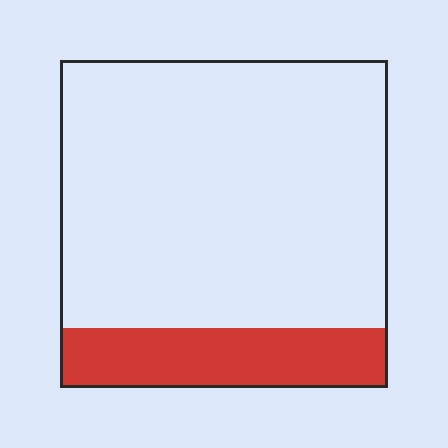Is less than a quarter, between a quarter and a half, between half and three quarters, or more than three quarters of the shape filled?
Less than a quarter.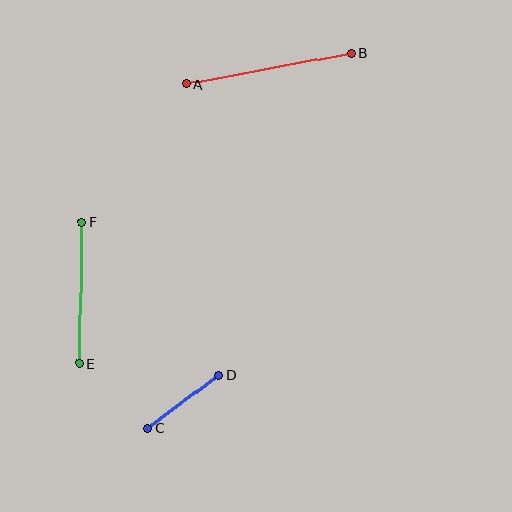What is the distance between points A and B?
The distance is approximately 167 pixels.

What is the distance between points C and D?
The distance is approximately 89 pixels.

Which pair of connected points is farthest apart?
Points A and B are farthest apart.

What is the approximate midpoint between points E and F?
The midpoint is at approximately (81, 292) pixels.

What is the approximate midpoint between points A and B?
The midpoint is at approximately (269, 68) pixels.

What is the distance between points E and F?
The distance is approximately 141 pixels.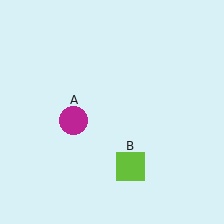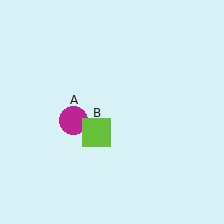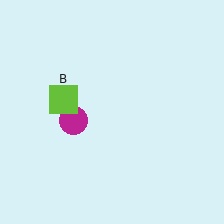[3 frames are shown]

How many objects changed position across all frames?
1 object changed position: lime square (object B).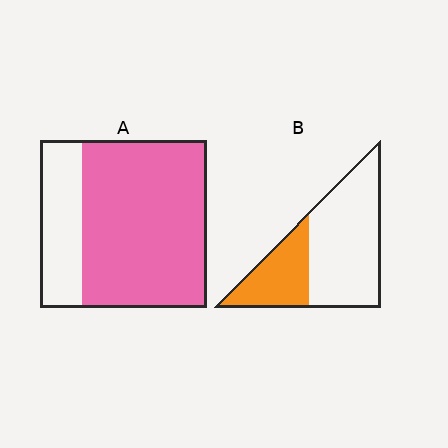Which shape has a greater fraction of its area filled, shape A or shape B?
Shape A.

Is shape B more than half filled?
No.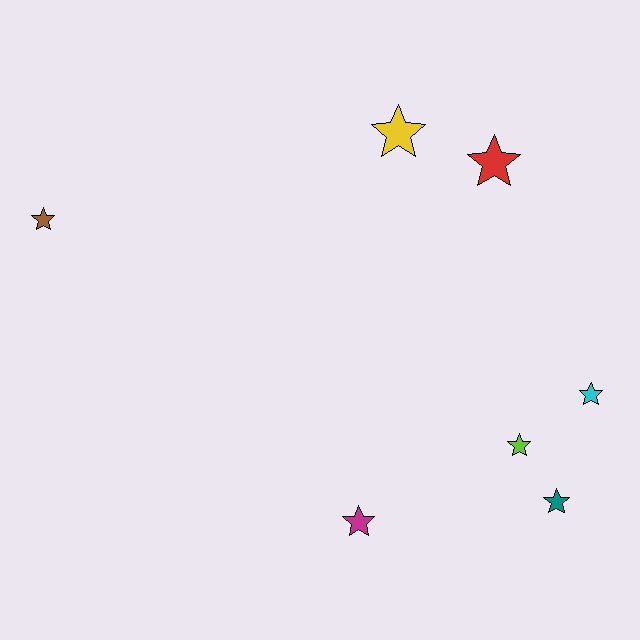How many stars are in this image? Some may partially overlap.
There are 7 stars.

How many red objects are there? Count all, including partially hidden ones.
There is 1 red object.